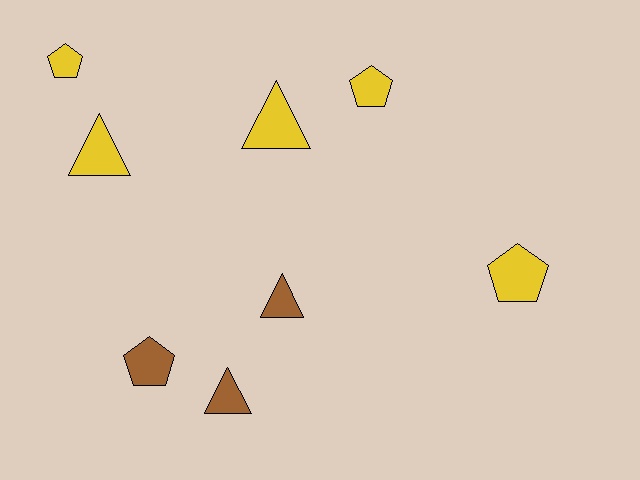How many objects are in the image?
There are 8 objects.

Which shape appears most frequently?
Pentagon, with 4 objects.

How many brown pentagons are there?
There is 1 brown pentagon.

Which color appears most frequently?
Yellow, with 5 objects.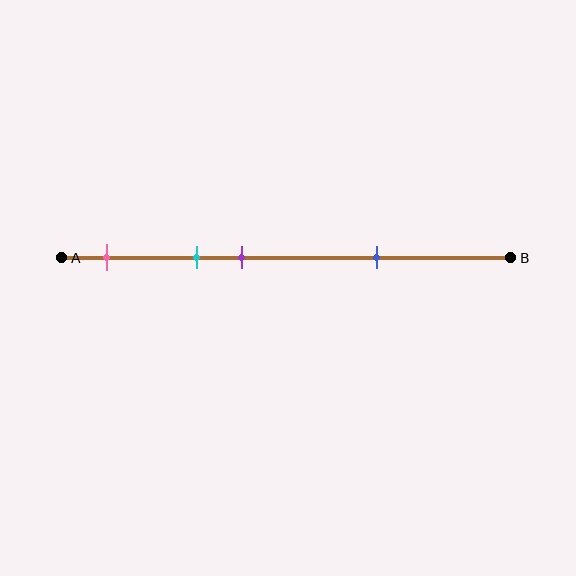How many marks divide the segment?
There are 4 marks dividing the segment.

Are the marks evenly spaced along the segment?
No, the marks are not evenly spaced.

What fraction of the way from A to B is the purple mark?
The purple mark is approximately 40% (0.4) of the way from A to B.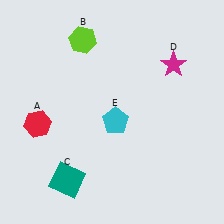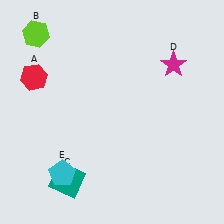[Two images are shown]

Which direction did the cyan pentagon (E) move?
The cyan pentagon (E) moved left.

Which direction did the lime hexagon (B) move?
The lime hexagon (B) moved left.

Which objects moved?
The objects that moved are: the red hexagon (A), the lime hexagon (B), the cyan pentagon (E).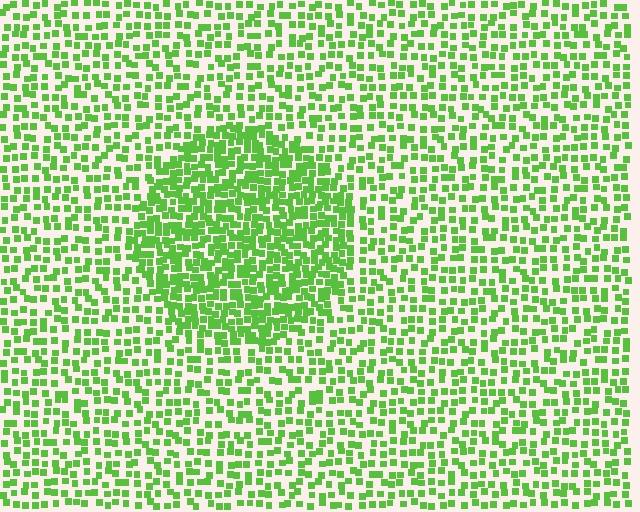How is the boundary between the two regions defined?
The boundary is defined by a change in element density (approximately 1.9x ratio). All elements are the same color, size, and shape.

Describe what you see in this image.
The image contains small lime elements arranged at two different densities. A circle-shaped region is visible where the elements are more densely packed than the surrounding area.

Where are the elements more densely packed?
The elements are more densely packed inside the circle boundary.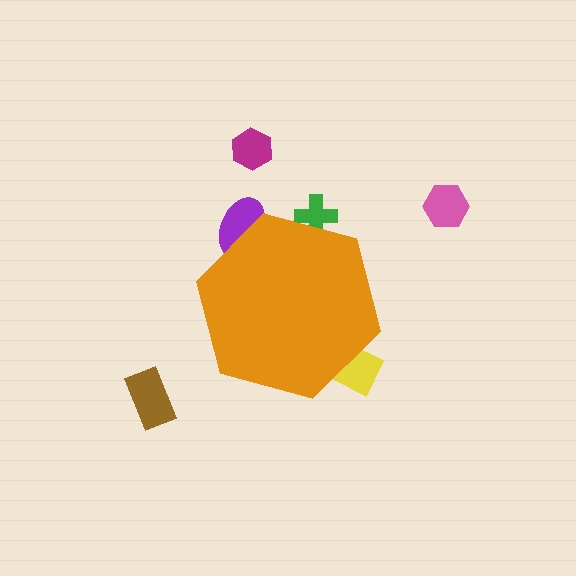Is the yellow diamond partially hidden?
Yes, the yellow diamond is partially hidden behind the orange hexagon.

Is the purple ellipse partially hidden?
Yes, the purple ellipse is partially hidden behind the orange hexagon.